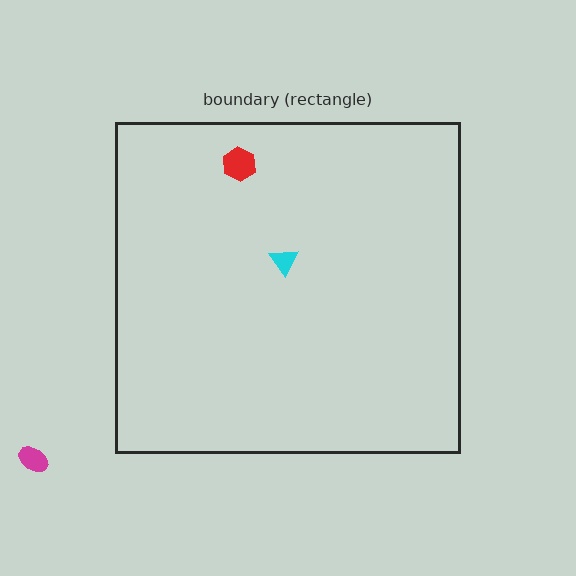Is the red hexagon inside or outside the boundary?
Inside.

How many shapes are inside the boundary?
2 inside, 1 outside.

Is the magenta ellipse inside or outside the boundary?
Outside.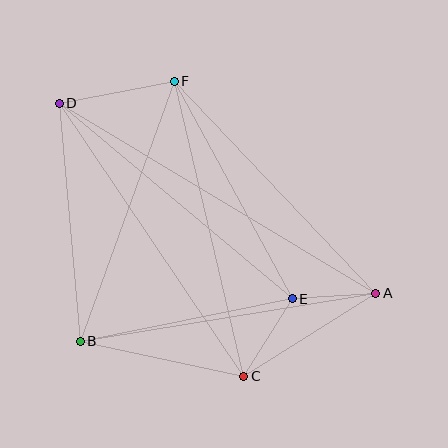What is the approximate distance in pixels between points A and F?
The distance between A and F is approximately 293 pixels.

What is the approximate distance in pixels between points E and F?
The distance between E and F is approximately 248 pixels.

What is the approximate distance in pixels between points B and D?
The distance between B and D is approximately 239 pixels.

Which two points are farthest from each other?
Points A and D are farthest from each other.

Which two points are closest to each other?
Points A and E are closest to each other.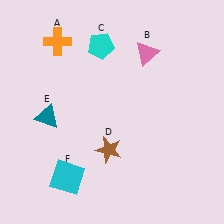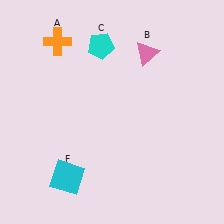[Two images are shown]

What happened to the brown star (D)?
The brown star (D) was removed in Image 2. It was in the bottom-left area of Image 1.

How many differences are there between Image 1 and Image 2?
There are 2 differences between the two images.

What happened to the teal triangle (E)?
The teal triangle (E) was removed in Image 2. It was in the bottom-left area of Image 1.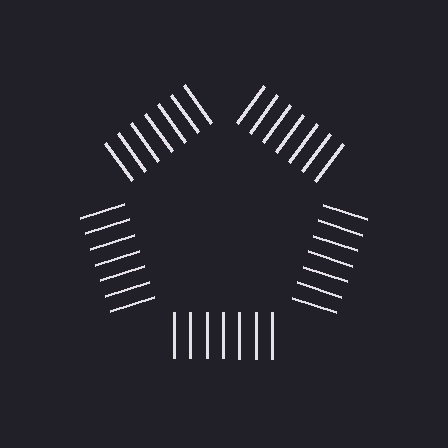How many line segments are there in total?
35 — 7 along each of the 5 edges.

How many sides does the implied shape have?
5 sides — the line-ends trace a pentagon.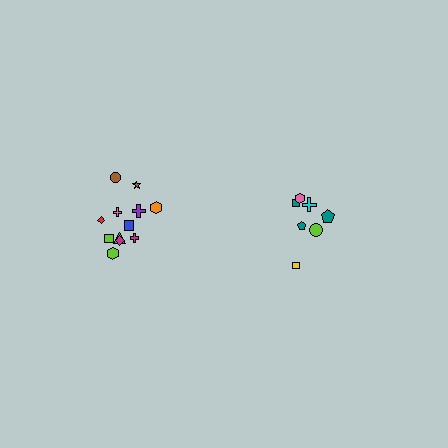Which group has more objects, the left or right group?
The left group.